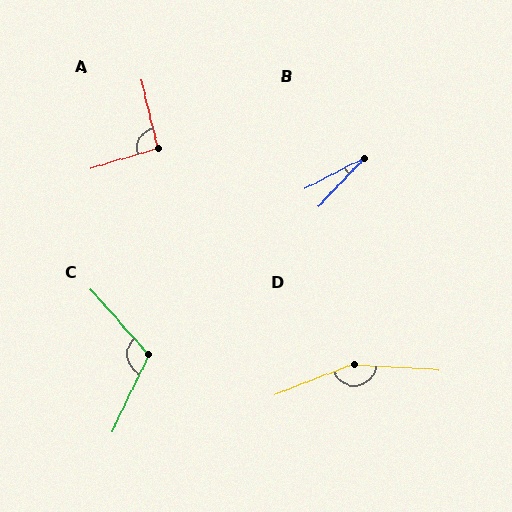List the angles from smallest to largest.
B (19°), A (93°), C (113°), D (155°).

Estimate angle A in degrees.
Approximately 93 degrees.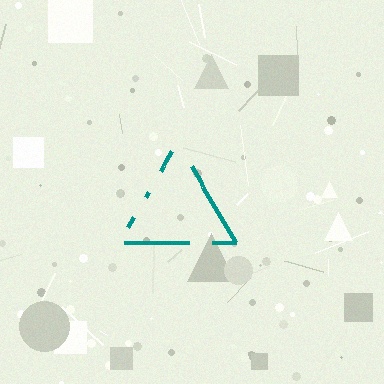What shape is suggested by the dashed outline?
The dashed outline suggests a triangle.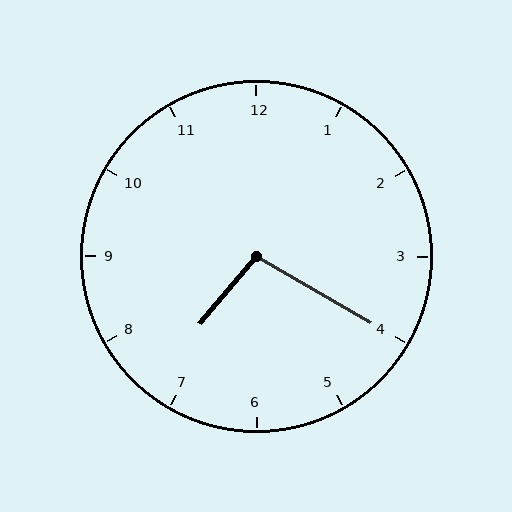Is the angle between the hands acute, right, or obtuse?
It is obtuse.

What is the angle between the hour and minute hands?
Approximately 100 degrees.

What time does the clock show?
7:20.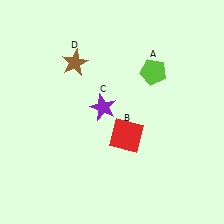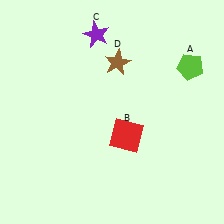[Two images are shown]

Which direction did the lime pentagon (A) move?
The lime pentagon (A) moved right.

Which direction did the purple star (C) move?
The purple star (C) moved up.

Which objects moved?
The objects that moved are: the lime pentagon (A), the purple star (C), the brown star (D).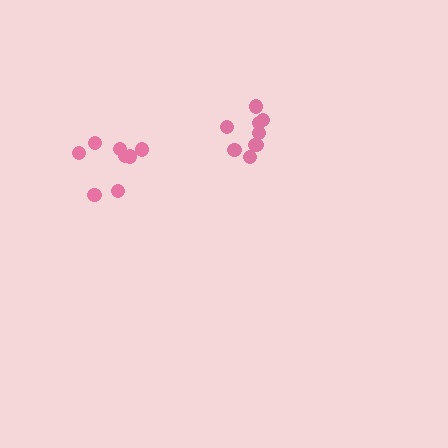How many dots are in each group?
Group 1: 9 dots, Group 2: 8 dots (17 total).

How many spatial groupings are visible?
There are 2 spatial groupings.